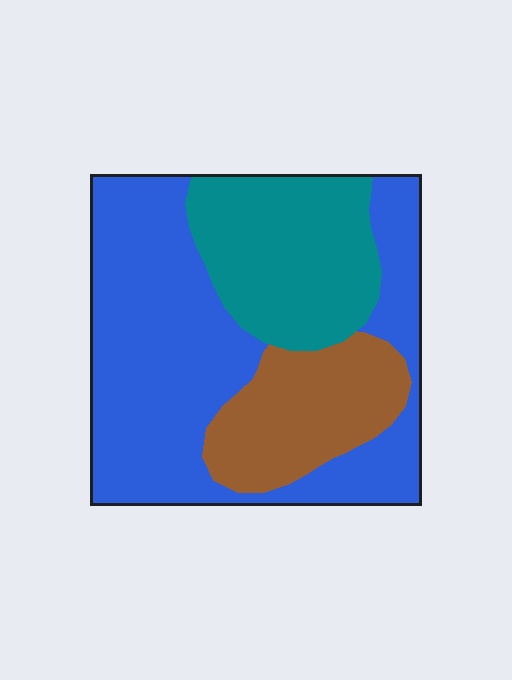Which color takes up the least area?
Brown, at roughly 20%.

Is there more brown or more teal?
Teal.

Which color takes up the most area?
Blue, at roughly 55%.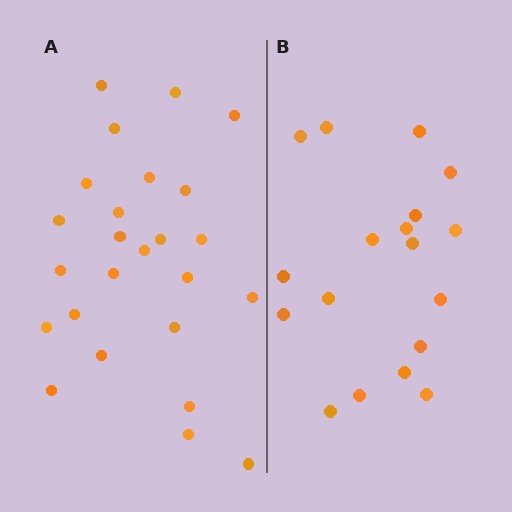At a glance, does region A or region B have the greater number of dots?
Region A (the left region) has more dots.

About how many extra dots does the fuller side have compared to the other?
Region A has roughly 8 or so more dots than region B.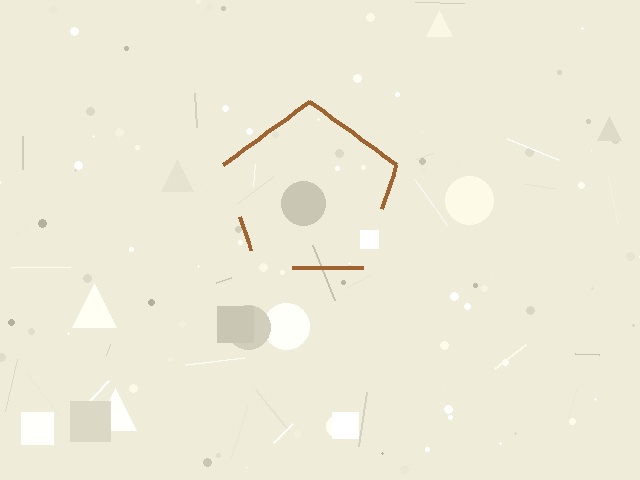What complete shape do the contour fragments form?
The contour fragments form a pentagon.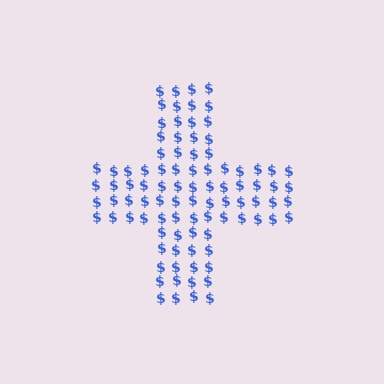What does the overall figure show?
The overall figure shows a cross.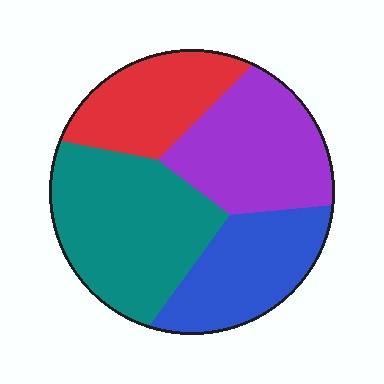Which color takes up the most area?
Teal, at roughly 35%.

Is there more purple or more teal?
Teal.